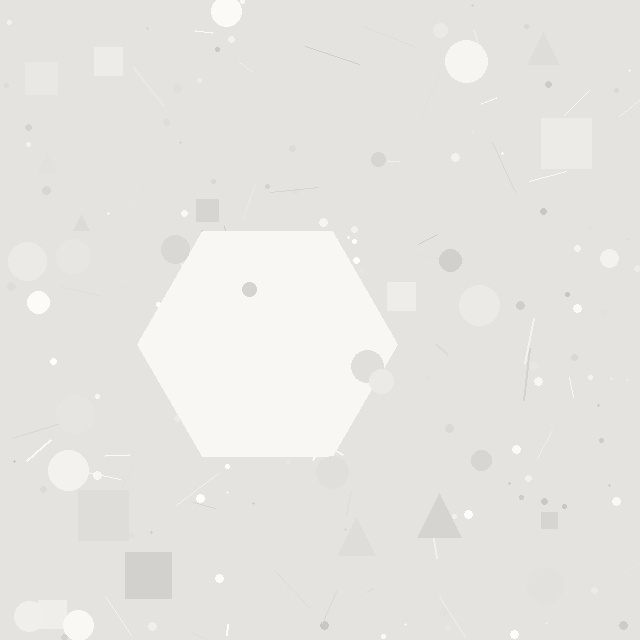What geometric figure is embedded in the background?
A hexagon is embedded in the background.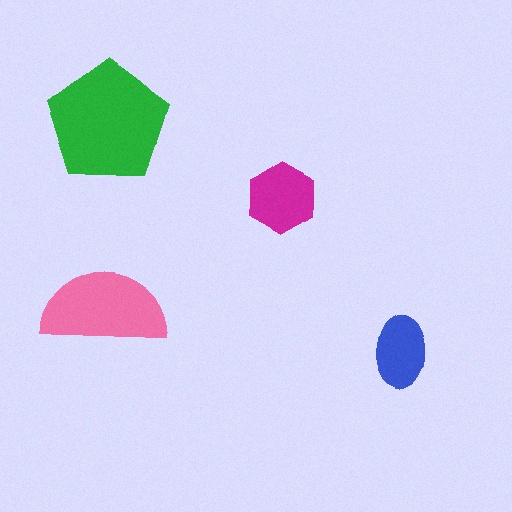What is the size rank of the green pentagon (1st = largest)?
1st.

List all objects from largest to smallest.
The green pentagon, the pink semicircle, the magenta hexagon, the blue ellipse.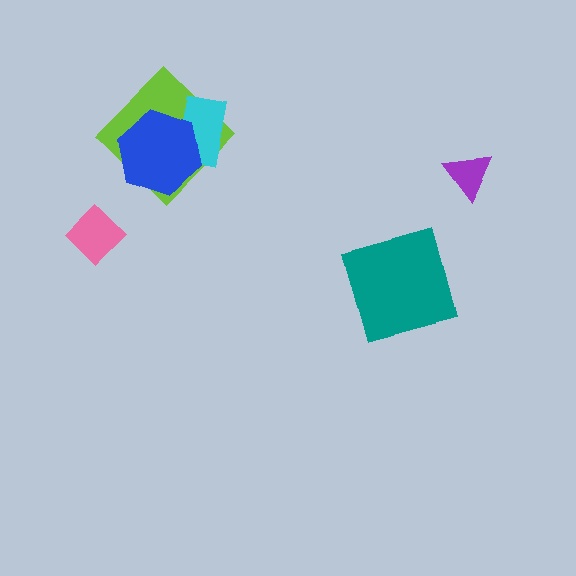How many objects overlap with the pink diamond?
0 objects overlap with the pink diamond.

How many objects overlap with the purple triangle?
0 objects overlap with the purple triangle.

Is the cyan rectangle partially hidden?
Yes, it is partially covered by another shape.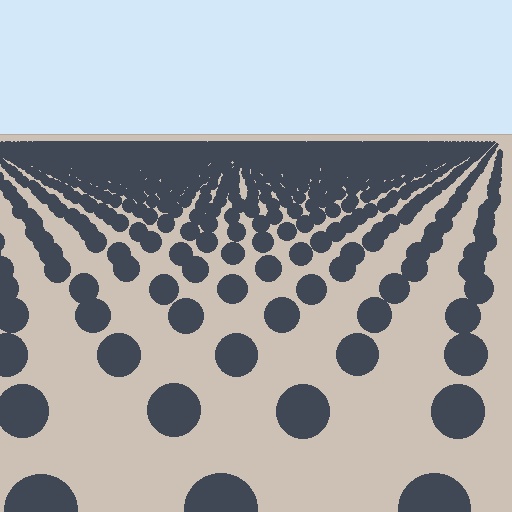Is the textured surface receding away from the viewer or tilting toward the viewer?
The surface is receding away from the viewer. Texture elements get smaller and denser toward the top.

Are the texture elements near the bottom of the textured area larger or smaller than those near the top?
Larger. Near the bottom, elements are closer to the viewer and appear at a bigger on-screen size.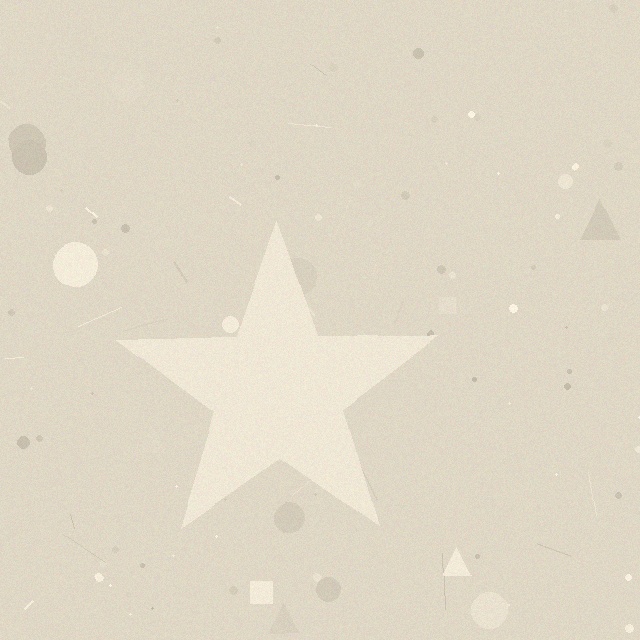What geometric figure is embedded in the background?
A star is embedded in the background.